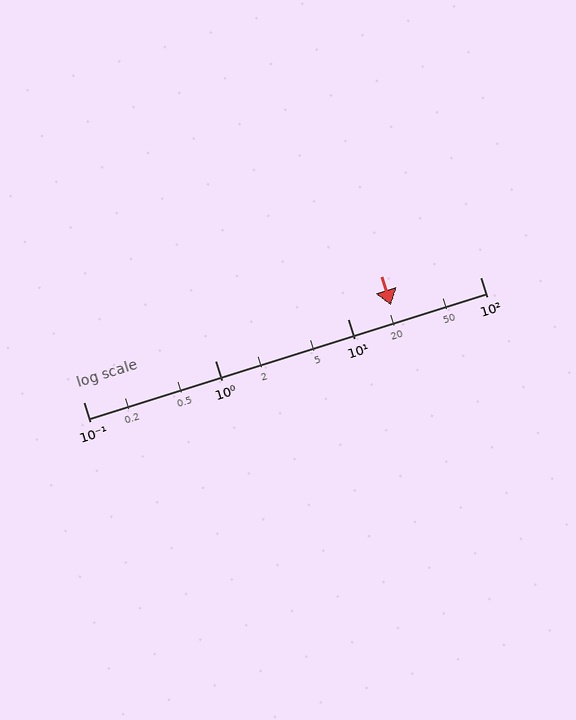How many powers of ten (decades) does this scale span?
The scale spans 3 decades, from 0.1 to 100.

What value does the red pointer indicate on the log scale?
The pointer indicates approximately 21.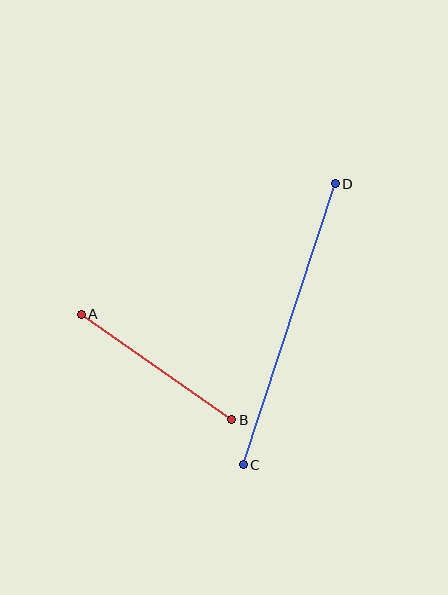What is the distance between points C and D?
The distance is approximately 296 pixels.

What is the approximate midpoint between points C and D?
The midpoint is at approximately (289, 324) pixels.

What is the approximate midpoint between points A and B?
The midpoint is at approximately (156, 367) pixels.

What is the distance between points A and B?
The distance is approximately 184 pixels.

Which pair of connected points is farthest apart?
Points C and D are farthest apart.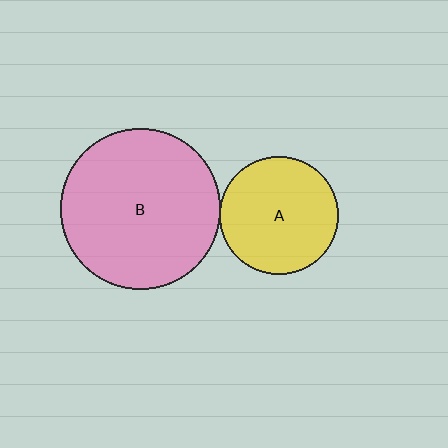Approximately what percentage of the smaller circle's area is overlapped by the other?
Approximately 5%.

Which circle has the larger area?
Circle B (pink).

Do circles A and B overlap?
Yes.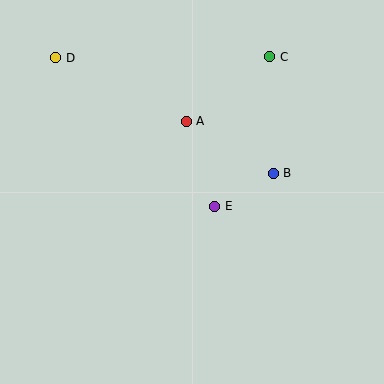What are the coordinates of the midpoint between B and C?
The midpoint between B and C is at (272, 115).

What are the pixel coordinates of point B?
Point B is at (273, 173).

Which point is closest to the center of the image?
Point E at (215, 206) is closest to the center.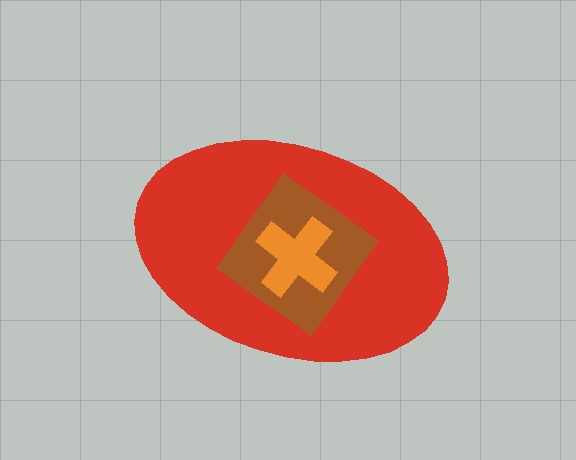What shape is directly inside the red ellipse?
The brown diamond.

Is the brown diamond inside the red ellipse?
Yes.